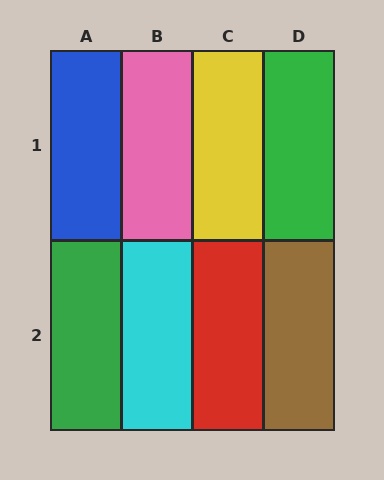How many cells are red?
1 cell is red.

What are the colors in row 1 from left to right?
Blue, pink, yellow, green.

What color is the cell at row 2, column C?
Red.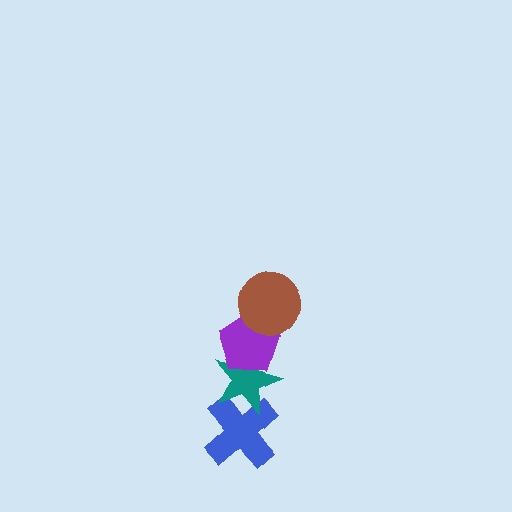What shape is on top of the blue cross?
The teal star is on top of the blue cross.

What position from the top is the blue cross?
The blue cross is 4th from the top.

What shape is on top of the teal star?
The purple pentagon is on top of the teal star.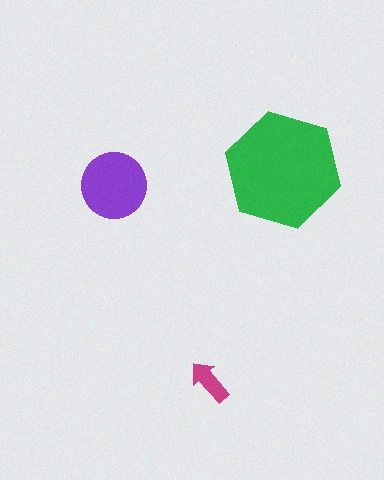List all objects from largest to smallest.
The green hexagon, the purple circle, the magenta arrow.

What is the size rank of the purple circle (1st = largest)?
2nd.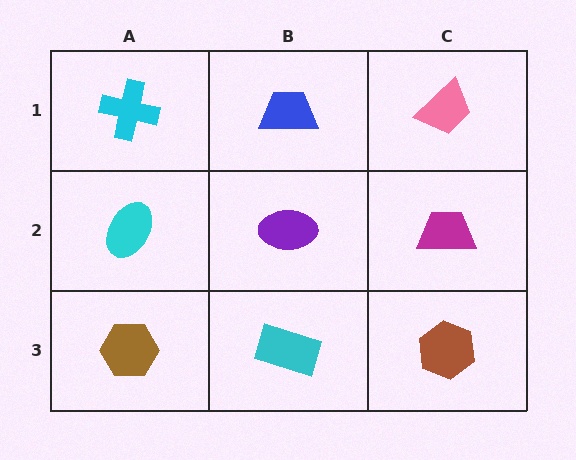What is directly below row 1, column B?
A purple ellipse.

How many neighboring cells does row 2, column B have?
4.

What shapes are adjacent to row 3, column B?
A purple ellipse (row 2, column B), a brown hexagon (row 3, column A), a brown hexagon (row 3, column C).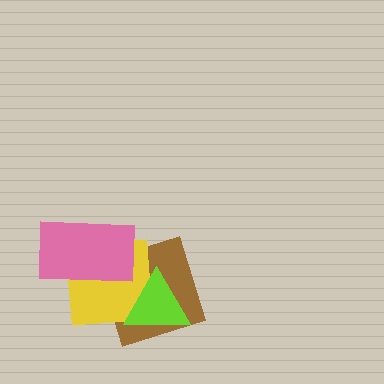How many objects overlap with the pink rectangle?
2 objects overlap with the pink rectangle.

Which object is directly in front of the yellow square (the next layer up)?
The pink rectangle is directly in front of the yellow square.